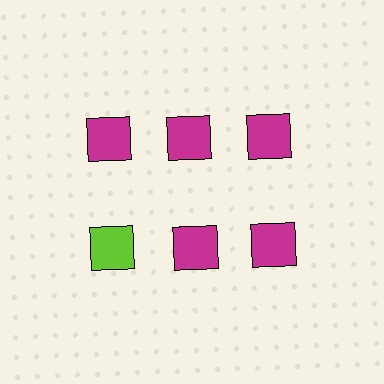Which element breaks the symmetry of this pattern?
The lime square in the second row, leftmost column breaks the symmetry. All other shapes are magenta squares.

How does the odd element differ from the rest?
It has a different color: lime instead of magenta.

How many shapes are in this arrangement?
There are 6 shapes arranged in a grid pattern.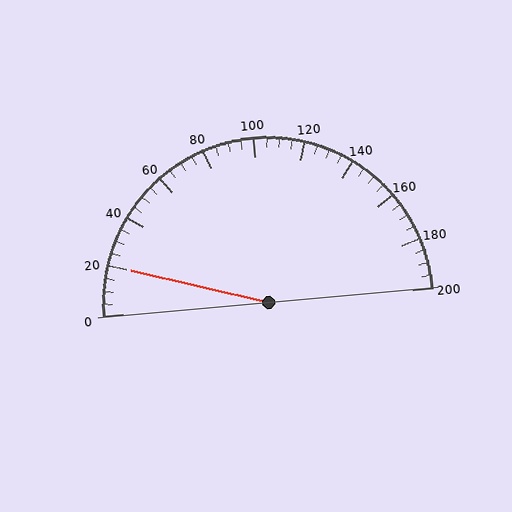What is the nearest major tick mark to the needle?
The nearest major tick mark is 20.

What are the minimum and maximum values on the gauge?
The gauge ranges from 0 to 200.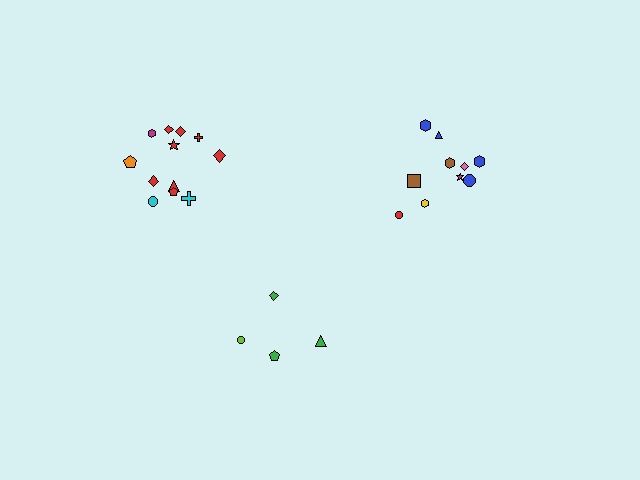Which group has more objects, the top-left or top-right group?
The top-left group.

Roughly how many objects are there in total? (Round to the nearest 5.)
Roughly 25 objects in total.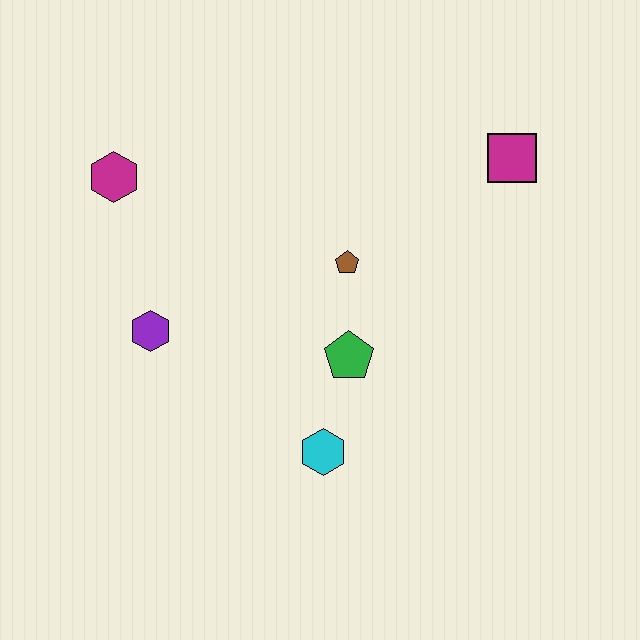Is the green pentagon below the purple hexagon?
Yes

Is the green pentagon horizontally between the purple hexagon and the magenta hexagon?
No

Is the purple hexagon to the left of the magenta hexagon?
No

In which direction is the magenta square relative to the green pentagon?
The magenta square is above the green pentagon.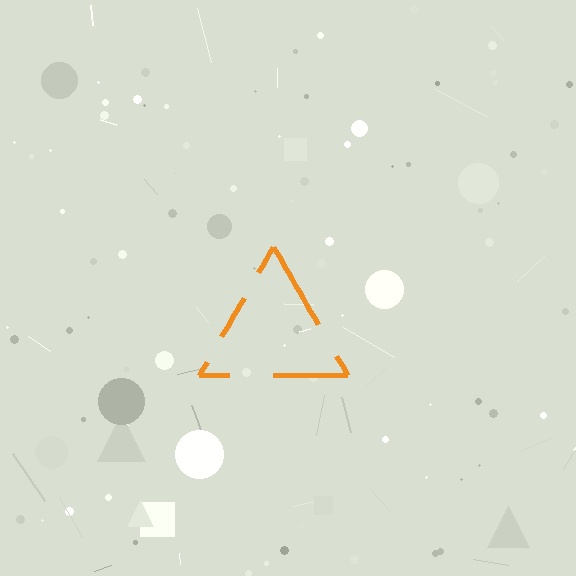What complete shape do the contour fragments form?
The contour fragments form a triangle.